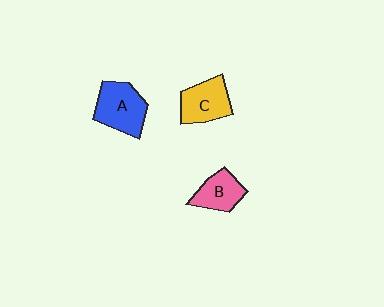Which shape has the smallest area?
Shape B (pink).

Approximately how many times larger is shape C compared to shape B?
Approximately 1.2 times.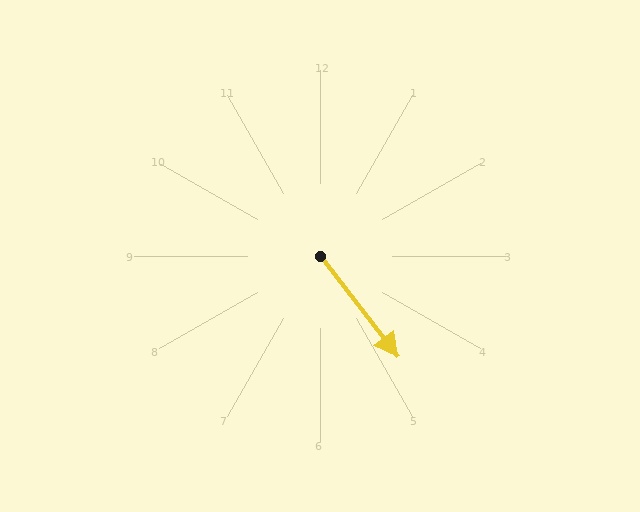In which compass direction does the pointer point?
Southeast.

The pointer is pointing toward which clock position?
Roughly 5 o'clock.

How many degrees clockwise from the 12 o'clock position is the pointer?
Approximately 142 degrees.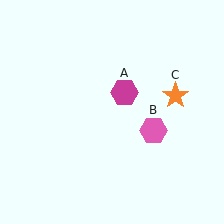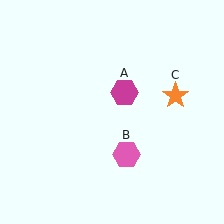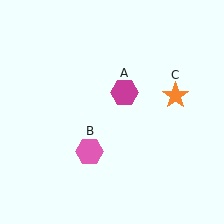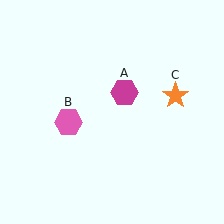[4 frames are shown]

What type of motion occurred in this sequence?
The pink hexagon (object B) rotated clockwise around the center of the scene.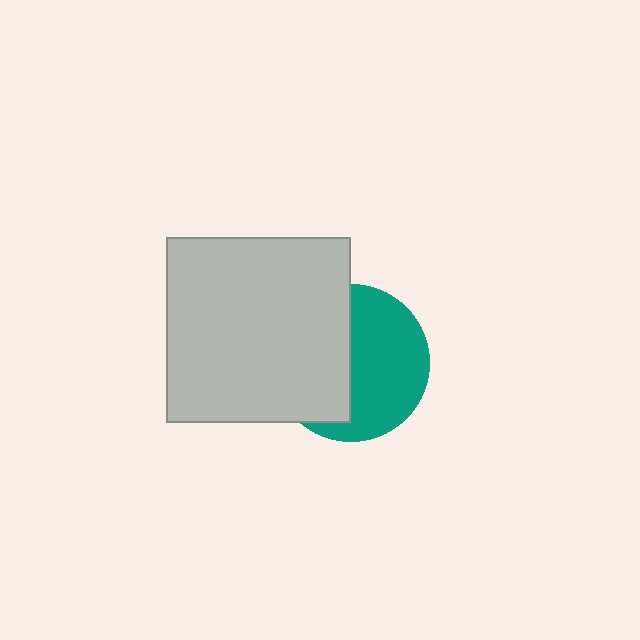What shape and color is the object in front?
The object in front is a light gray square.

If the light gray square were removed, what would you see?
You would see the complete teal circle.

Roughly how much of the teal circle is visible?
About half of it is visible (roughly 53%).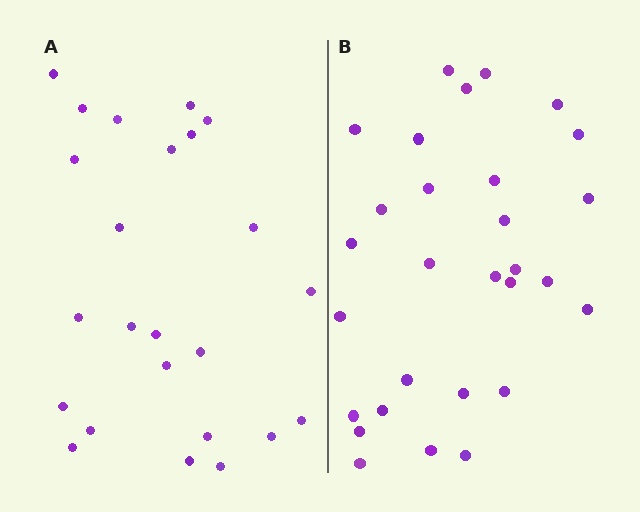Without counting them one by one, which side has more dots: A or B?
Region B (the right region) has more dots.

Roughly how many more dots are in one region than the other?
Region B has about 5 more dots than region A.